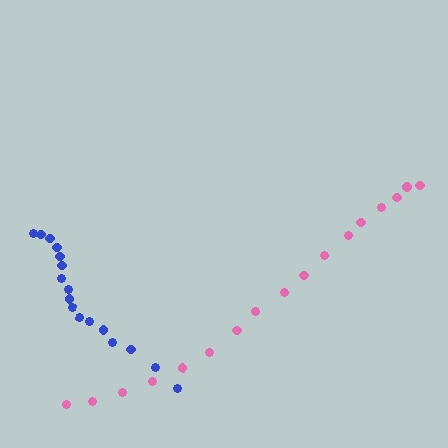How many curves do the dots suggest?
There are 2 distinct paths.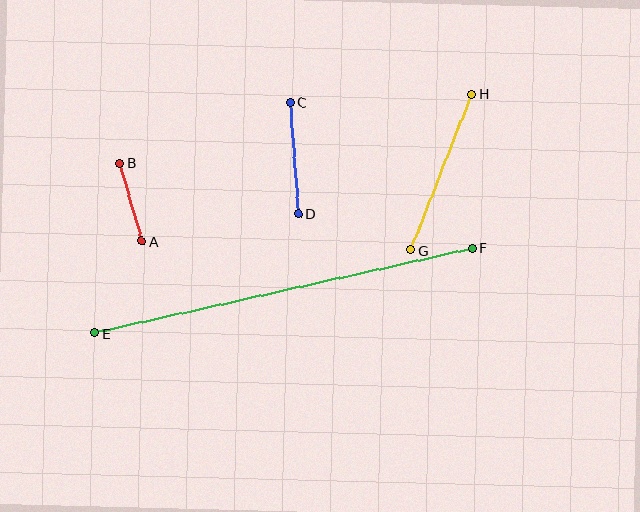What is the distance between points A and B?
The distance is approximately 81 pixels.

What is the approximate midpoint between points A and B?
The midpoint is at approximately (131, 202) pixels.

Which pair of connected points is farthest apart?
Points E and F are farthest apart.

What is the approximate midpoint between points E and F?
The midpoint is at approximately (284, 291) pixels.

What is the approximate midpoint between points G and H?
The midpoint is at approximately (442, 172) pixels.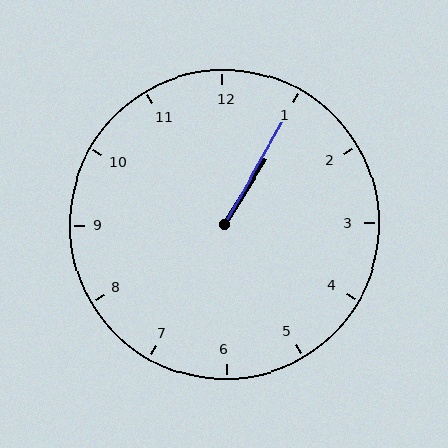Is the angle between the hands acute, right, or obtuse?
It is acute.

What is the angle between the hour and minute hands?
Approximately 2 degrees.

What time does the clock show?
1:05.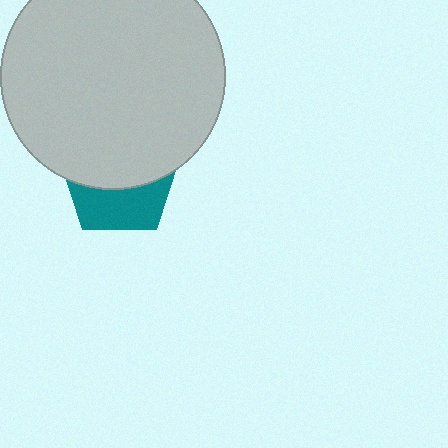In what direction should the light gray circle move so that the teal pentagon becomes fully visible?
The light gray circle should move up. That is the shortest direction to clear the overlap and leave the teal pentagon fully visible.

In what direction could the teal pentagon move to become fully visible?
The teal pentagon could move down. That would shift it out from behind the light gray circle entirely.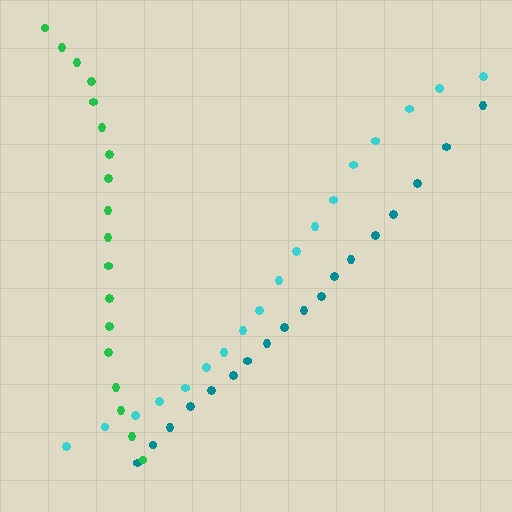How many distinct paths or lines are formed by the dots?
There are 3 distinct paths.